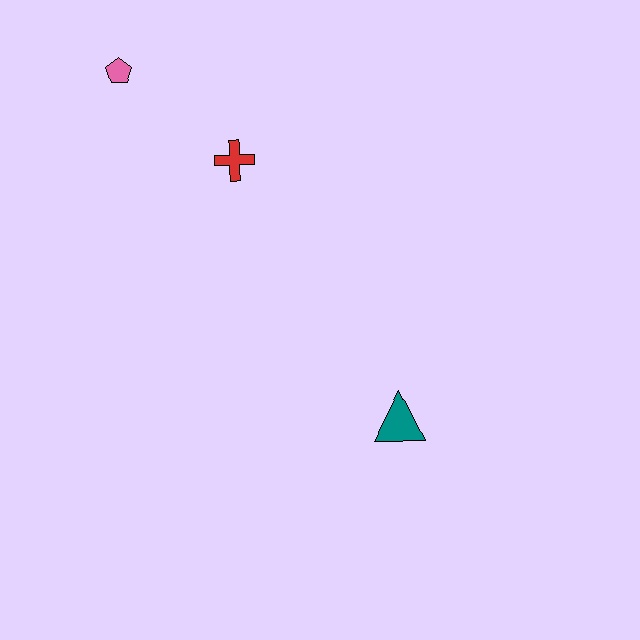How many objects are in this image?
There are 3 objects.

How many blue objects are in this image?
There are no blue objects.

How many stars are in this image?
There are no stars.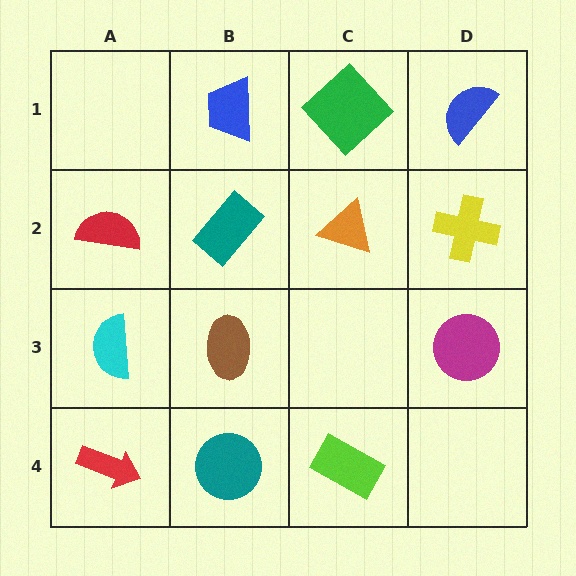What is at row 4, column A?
A red arrow.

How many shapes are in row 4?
3 shapes.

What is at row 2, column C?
An orange triangle.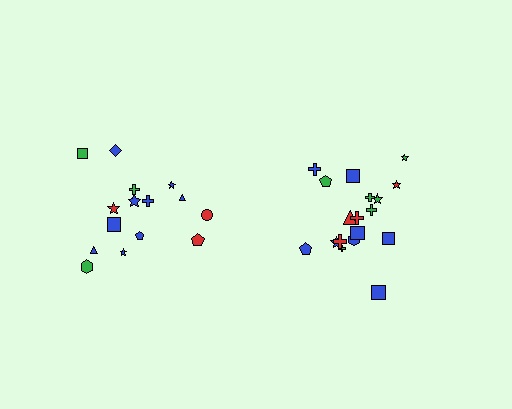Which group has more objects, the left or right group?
The right group.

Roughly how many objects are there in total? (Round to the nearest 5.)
Roughly 35 objects in total.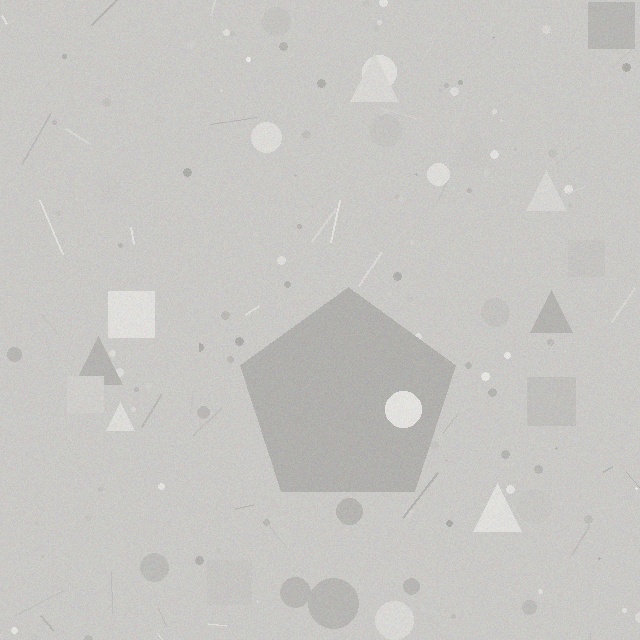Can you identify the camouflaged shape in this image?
The camouflaged shape is a pentagon.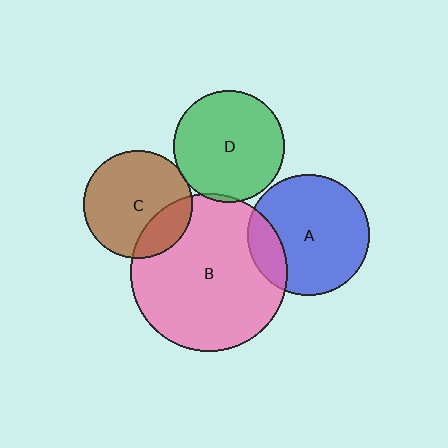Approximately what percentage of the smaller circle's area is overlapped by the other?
Approximately 5%.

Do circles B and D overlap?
Yes.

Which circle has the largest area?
Circle B (pink).